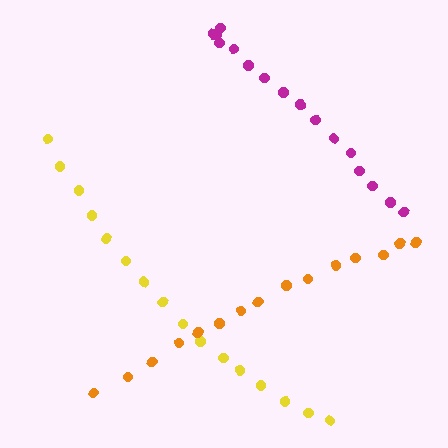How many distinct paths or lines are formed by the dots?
There are 3 distinct paths.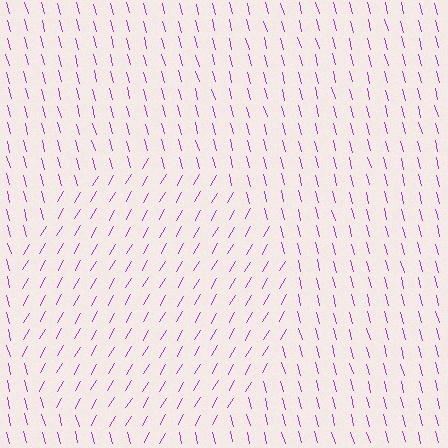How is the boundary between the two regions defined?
The boundary is defined purely by a change in line orientation (approximately 45 degrees difference). All lines are the same color and thickness.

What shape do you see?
I see a circle.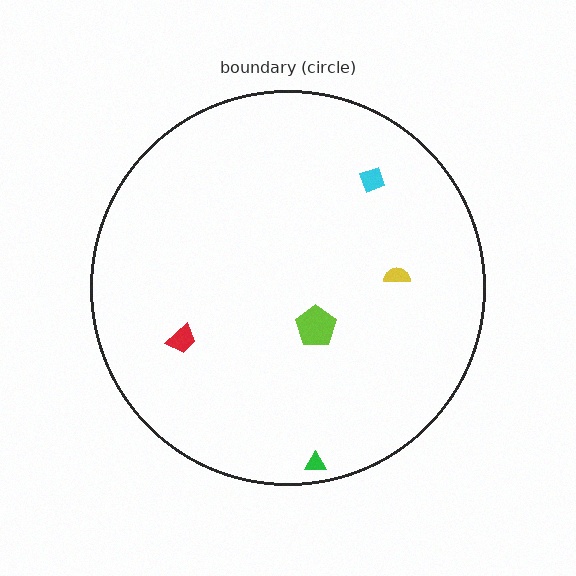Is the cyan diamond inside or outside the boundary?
Inside.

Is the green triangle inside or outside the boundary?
Inside.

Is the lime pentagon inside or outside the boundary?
Inside.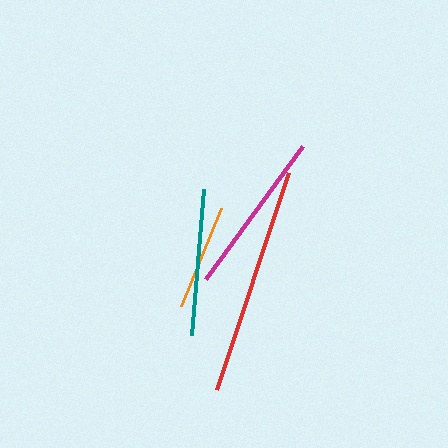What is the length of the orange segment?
The orange segment is approximately 106 pixels long.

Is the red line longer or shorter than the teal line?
The red line is longer than the teal line.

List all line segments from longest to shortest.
From longest to shortest: red, magenta, teal, orange.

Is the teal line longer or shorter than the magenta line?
The magenta line is longer than the teal line.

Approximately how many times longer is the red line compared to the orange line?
The red line is approximately 2.2 times the length of the orange line.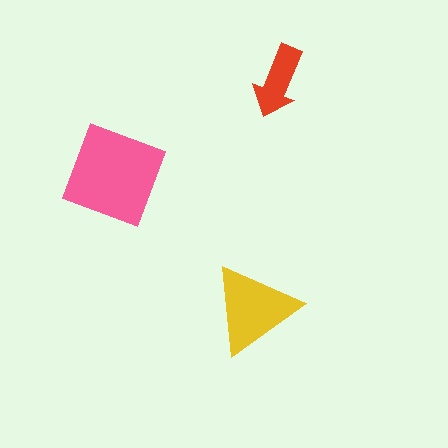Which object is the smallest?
The red arrow.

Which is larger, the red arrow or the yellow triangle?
The yellow triangle.